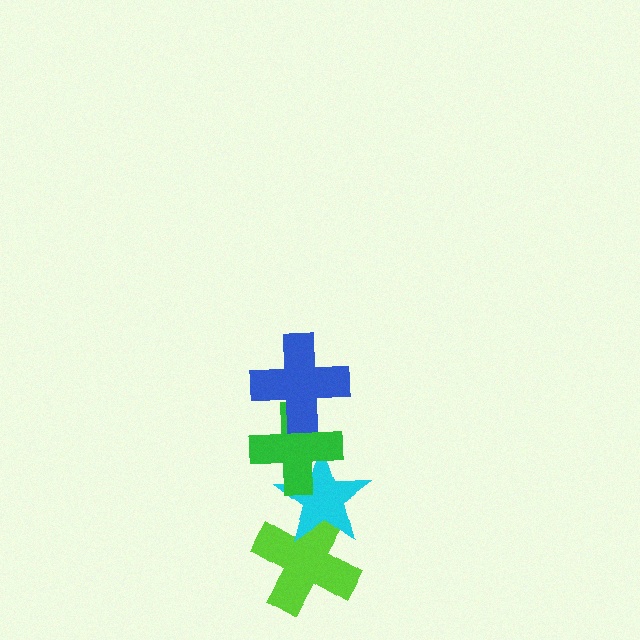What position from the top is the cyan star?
The cyan star is 3rd from the top.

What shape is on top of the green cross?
The blue cross is on top of the green cross.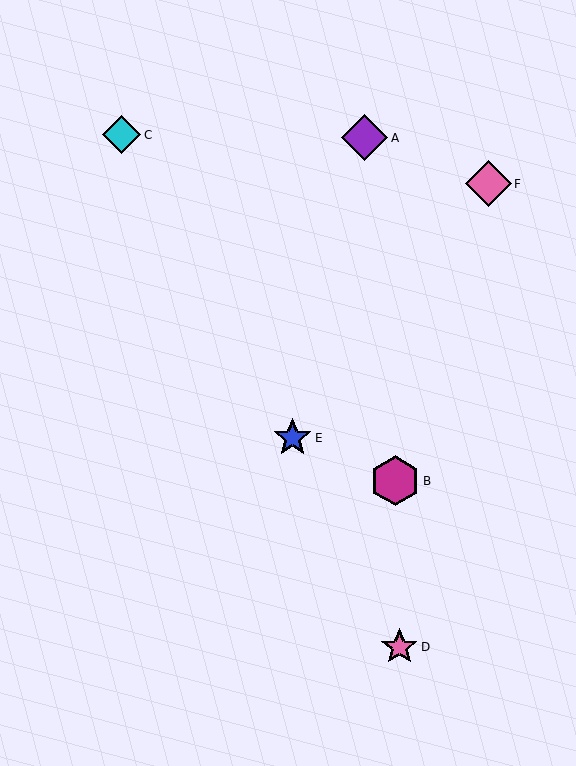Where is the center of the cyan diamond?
The center of the cyan diamond is at (122, 135).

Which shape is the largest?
The magenta hexagon (labeled B) is the largest.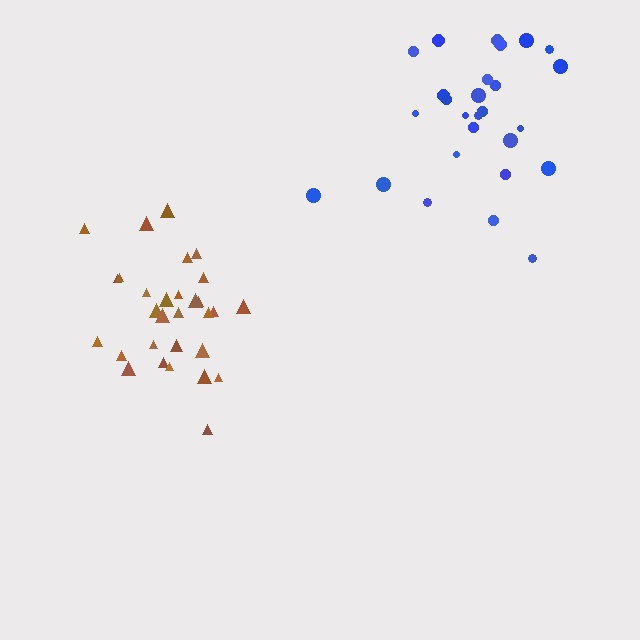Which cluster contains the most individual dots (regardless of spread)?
Brown (30).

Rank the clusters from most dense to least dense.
brown, blue.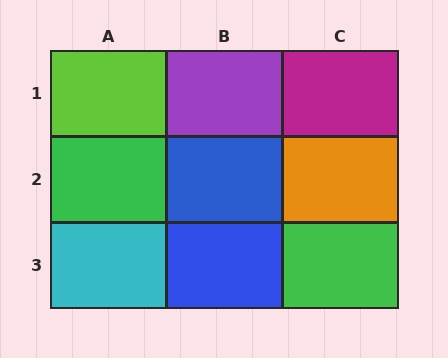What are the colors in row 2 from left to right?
Green, blue, orange.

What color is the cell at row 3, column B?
Blue.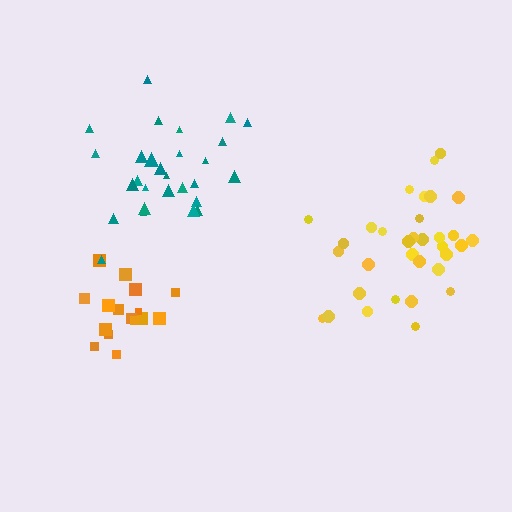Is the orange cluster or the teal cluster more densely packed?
Orange.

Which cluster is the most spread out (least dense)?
Yellow.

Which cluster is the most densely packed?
Orange.